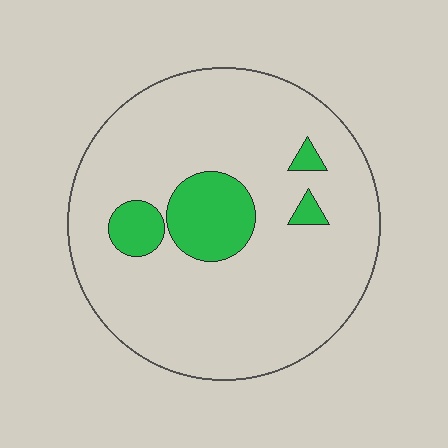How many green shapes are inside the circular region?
4.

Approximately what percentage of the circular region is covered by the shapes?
Approximately 15%.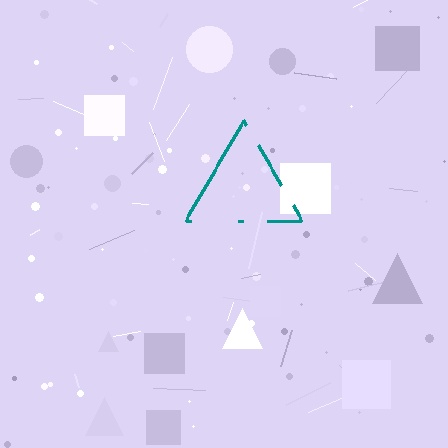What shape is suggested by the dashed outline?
The dashed outline suggests a triangle.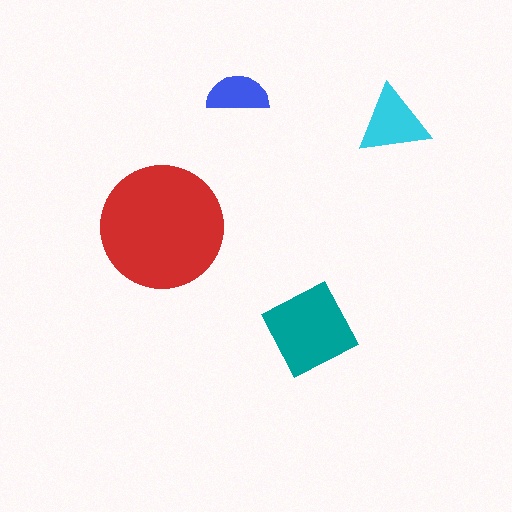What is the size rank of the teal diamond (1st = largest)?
2nd.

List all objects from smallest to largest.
The blue semicircle, the cyan triangle, the teal diamond, the red circle.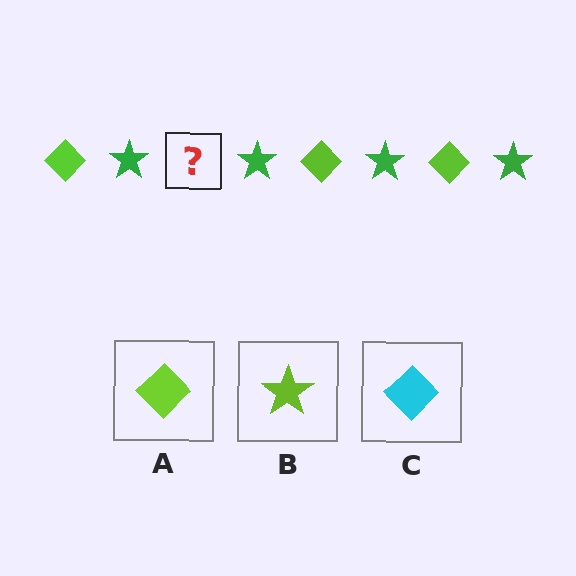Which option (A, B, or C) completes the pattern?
A.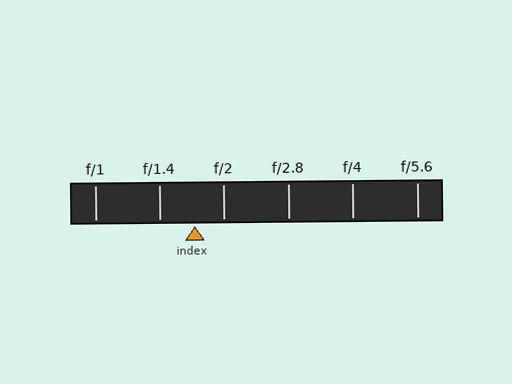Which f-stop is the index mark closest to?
The index mark is closest to f/2.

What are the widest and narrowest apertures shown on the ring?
The widest aperture shown is f/1 and the narrowest is f/5.6.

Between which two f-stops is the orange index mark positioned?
The index mark is between f/1.4 and f/2.